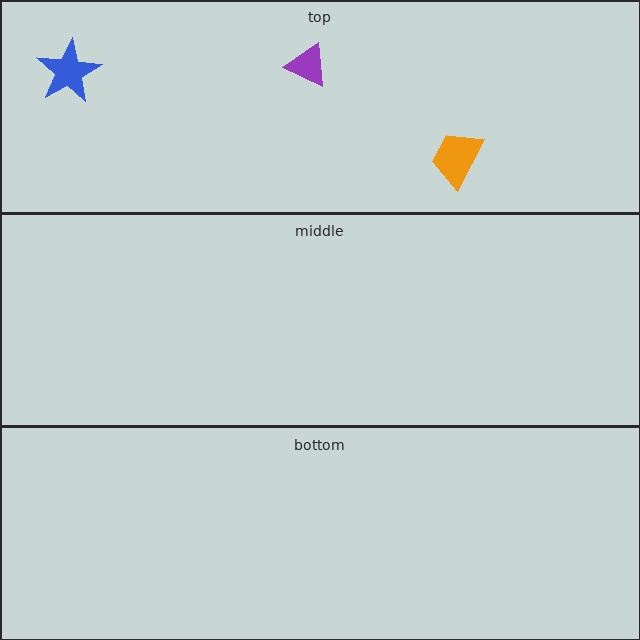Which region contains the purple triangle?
The top region.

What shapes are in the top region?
The blue star, the purple triangle, the orange trapezoid.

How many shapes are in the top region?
3.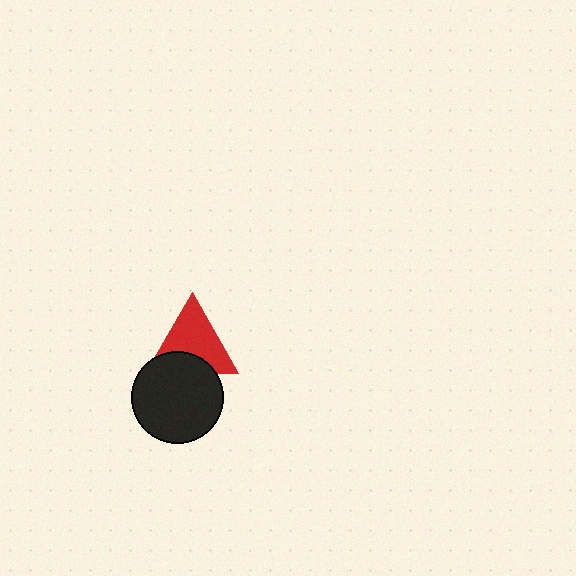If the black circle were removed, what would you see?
You would see the complete red triangle.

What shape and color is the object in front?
The object in front is a black circle.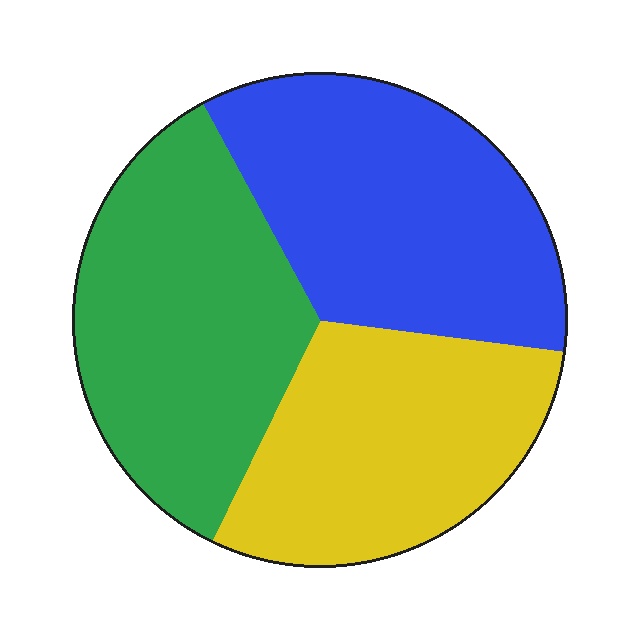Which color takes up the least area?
Yellow, at roughly 30%.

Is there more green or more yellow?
Green.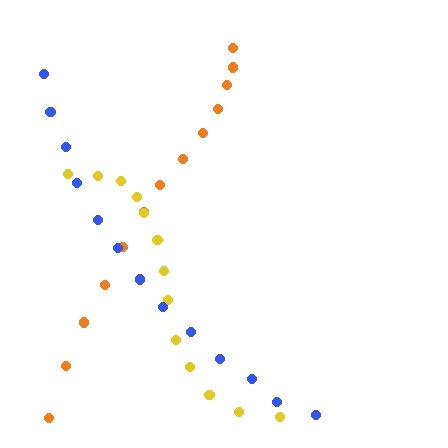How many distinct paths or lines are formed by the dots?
There are 3 distinct paths.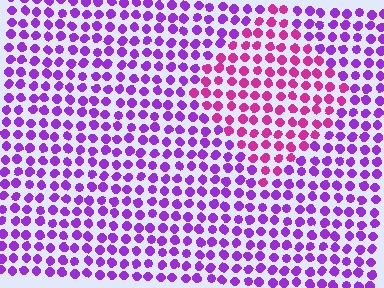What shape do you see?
I see a diamond.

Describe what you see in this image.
The image is filled with small purple elements in a uniform arrangement. A diamond-shaped region is visible where the elements are tinted to a slightly different hue, forming a subtle color boundary.